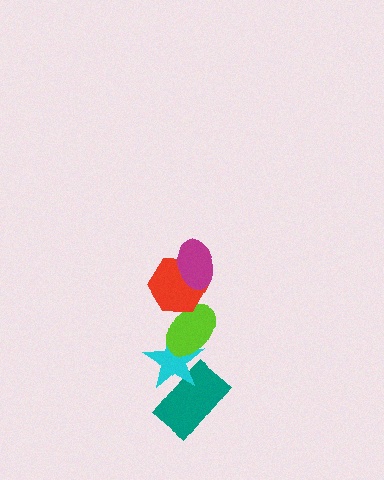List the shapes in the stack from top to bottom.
From top to bottom: the magenta ellipse, the red hexagon, the lime ellipse, the cyan star, the teal rectangle.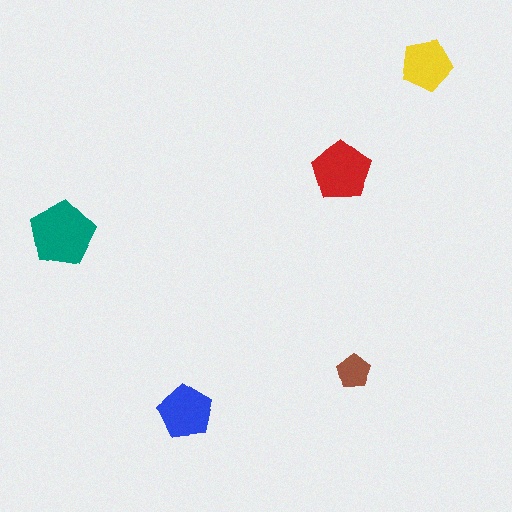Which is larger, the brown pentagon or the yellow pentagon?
The yellow one.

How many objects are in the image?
There are 5 objects in the image.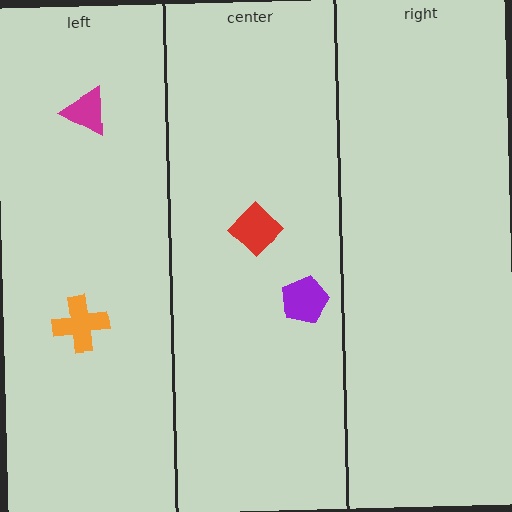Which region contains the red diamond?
The center region.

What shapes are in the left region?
The magenta triangle, the orange cross.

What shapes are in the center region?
The purple pentagon, the red diamond.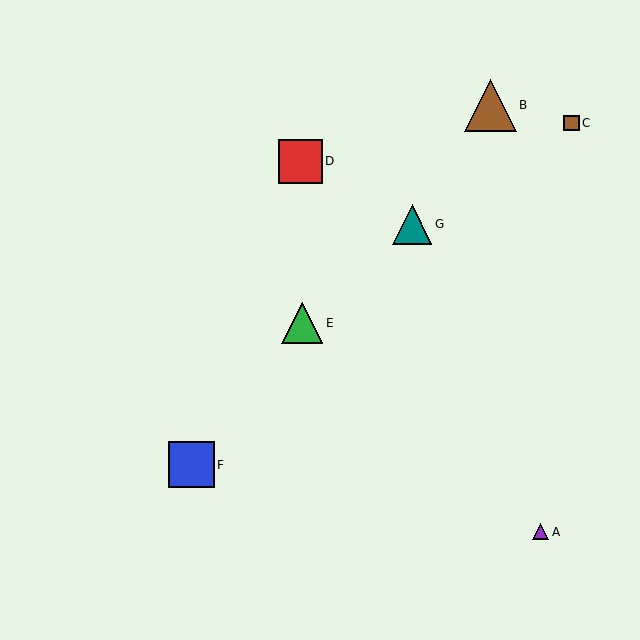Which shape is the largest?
The brown triangle (labeled B) is the largest.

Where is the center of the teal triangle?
The center of the teal triangle is at (412, 224).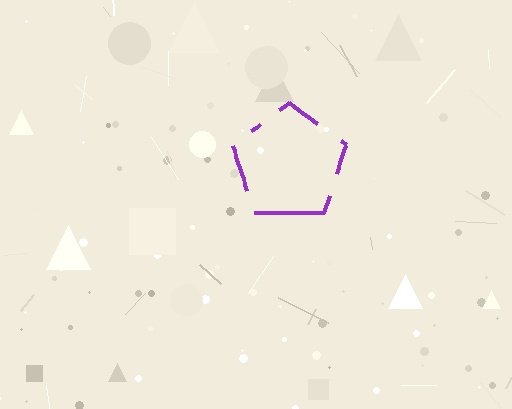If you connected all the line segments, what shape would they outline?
They would outline a pentagon.